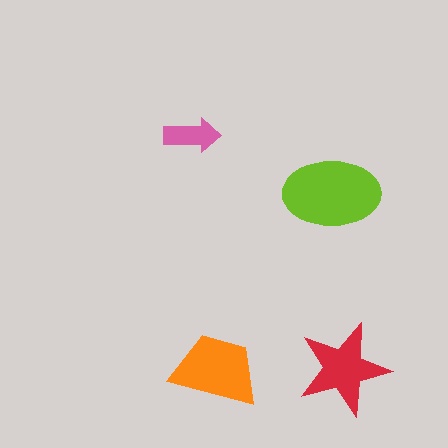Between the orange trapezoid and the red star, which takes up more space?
The orange trapezoid.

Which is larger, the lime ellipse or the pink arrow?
The lime ellipse.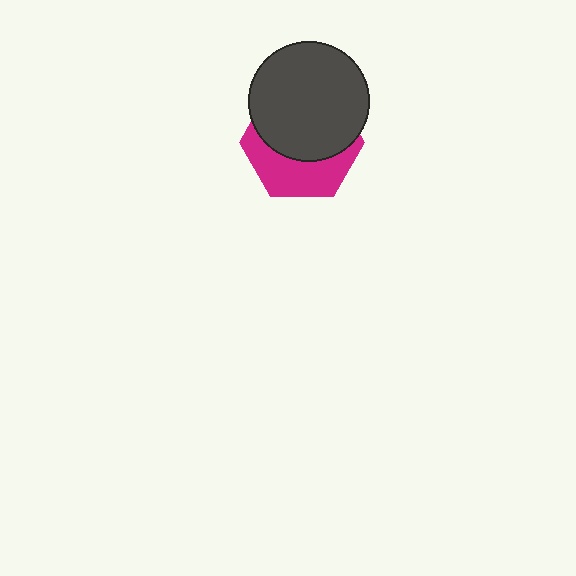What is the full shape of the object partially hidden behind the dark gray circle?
The partially hidden object is a magenta hexagon.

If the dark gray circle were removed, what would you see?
You would see the complete magenta hexagon.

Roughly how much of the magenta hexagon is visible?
A small part of it is visible (roughly 41%).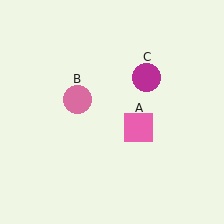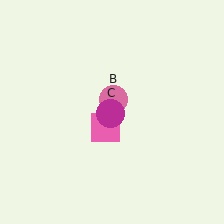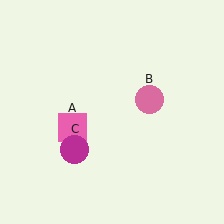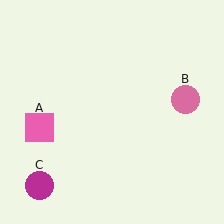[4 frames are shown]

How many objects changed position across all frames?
3 objects changed position: pink square (object A), pink circle (object B), magenta circle (object C).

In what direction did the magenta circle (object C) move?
The magenta circle (object C) moved down and to the left.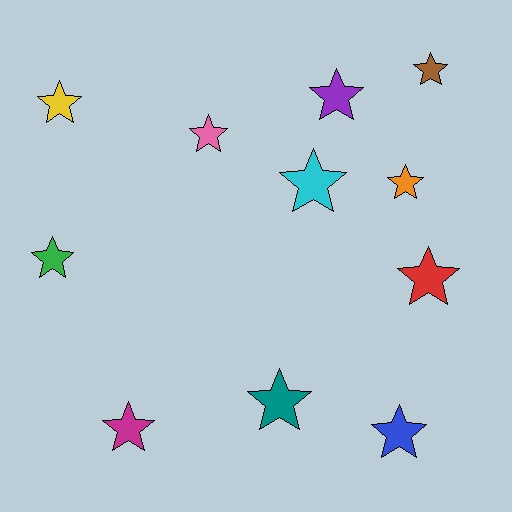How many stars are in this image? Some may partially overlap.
There are 11 stars.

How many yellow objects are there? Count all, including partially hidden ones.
There is 1 yellow object.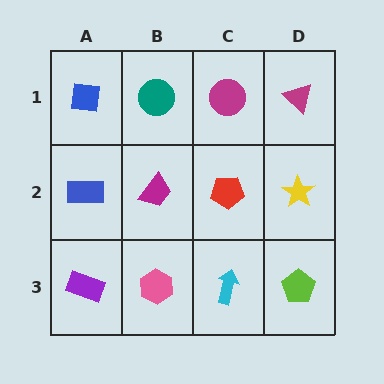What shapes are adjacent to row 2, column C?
A magenta circle (row 1, column C), a cyan arrow (row 3, column C), a magenta trapezoid (row 2, column B), a yellow star (row 2, column D).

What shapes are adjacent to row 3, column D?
A yellow star (row 2, column D), a cyan arrow (row 3, column C).